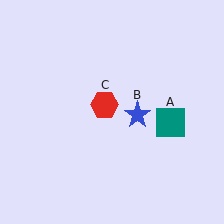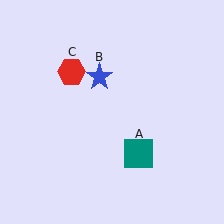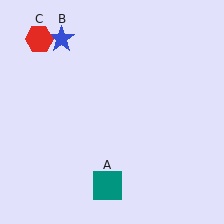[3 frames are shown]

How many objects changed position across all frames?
3 objects changed position: teal square (object A), blue star (object B), red hexagon (object C).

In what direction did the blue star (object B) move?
The blue star (object B) moved up and to the left.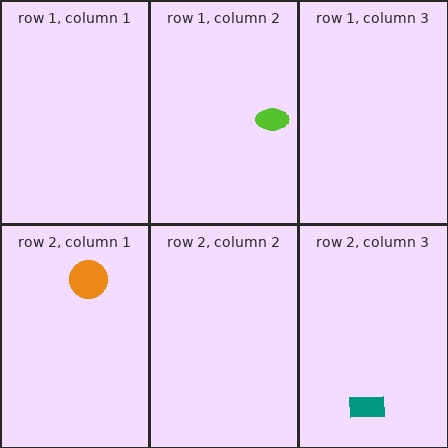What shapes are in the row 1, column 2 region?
The lime ellipse.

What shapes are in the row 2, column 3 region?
The teal rectangle.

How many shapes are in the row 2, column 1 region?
1.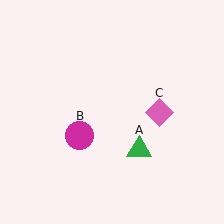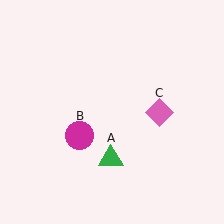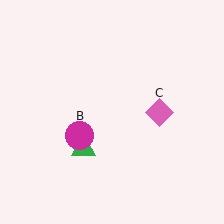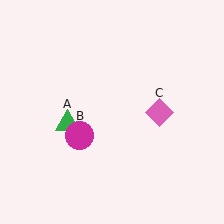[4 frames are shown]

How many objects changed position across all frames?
1 object changed position: green triangle (object A).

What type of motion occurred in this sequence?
The green triangle (object A) rotated clockwise around the center of the scene.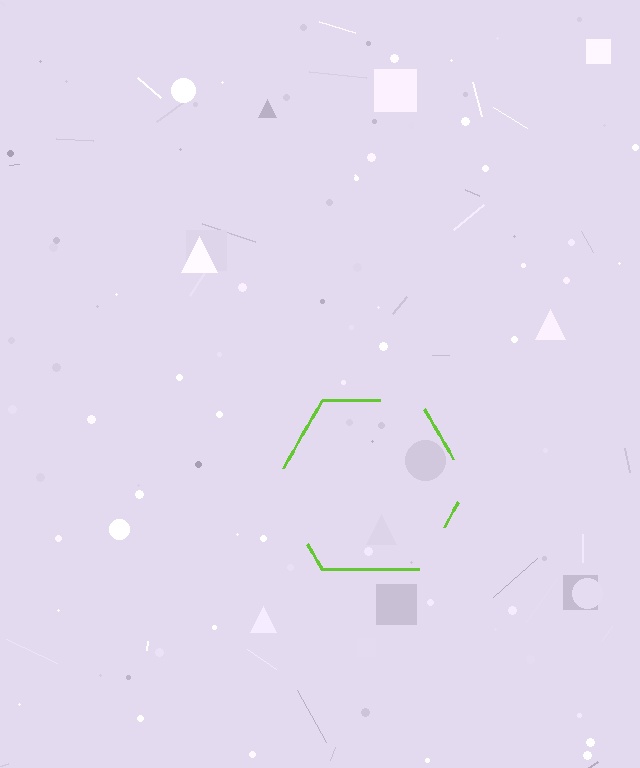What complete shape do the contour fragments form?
The contour fragments form a hexagon.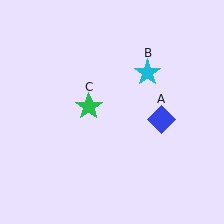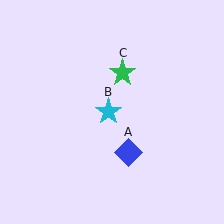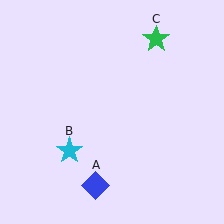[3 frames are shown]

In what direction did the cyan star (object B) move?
The cyan star (object B) moved down and to the left.